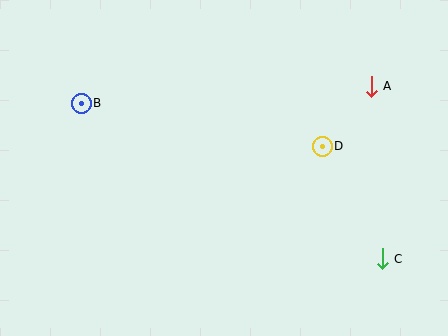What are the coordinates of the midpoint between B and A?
The midpoint between B and A is at (226, 95).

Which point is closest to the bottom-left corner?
Point B is closest to the bottom-left corner.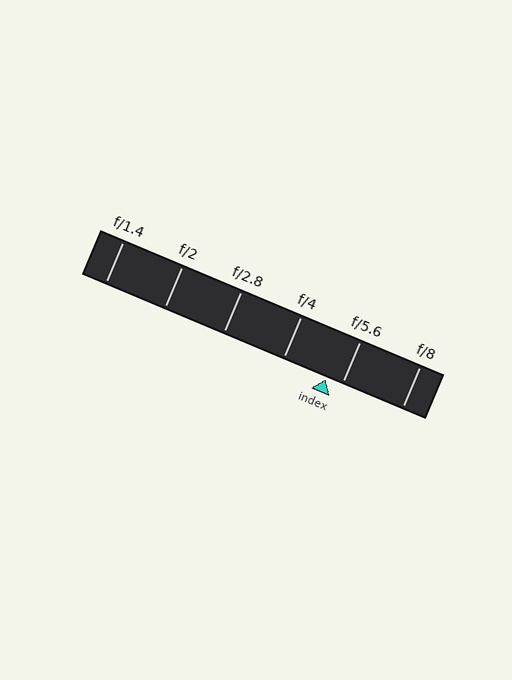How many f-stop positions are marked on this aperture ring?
There are 6 f-stop positions marked.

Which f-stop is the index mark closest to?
The index mark is closest to f/5.6.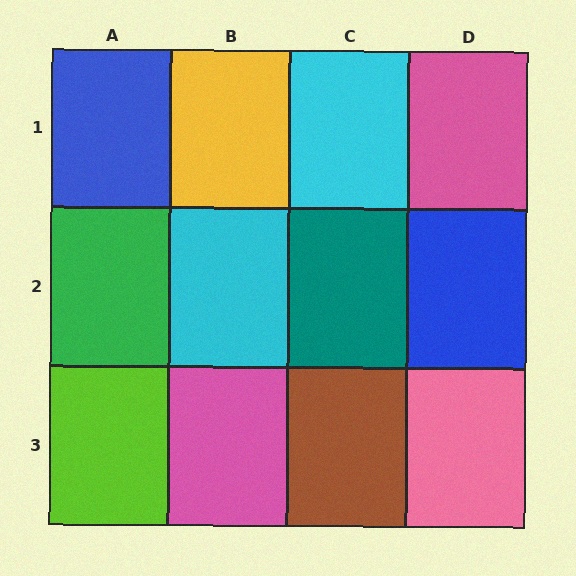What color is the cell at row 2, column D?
Blue.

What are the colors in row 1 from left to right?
Blue, yellow, cyan, pink.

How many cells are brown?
1 cell is brown.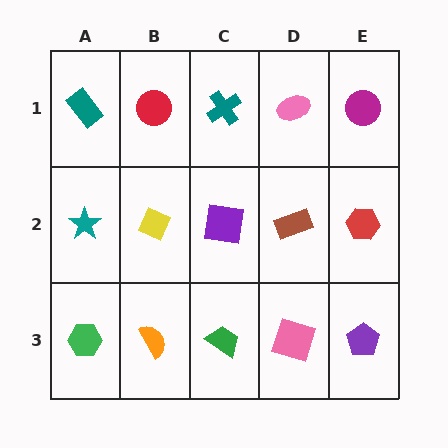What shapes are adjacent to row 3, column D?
A brown rectangle (row 2, column D), a green trapezoid (row 3, column C), a purple pentagon (row 3, column E).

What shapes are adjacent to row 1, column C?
A purple square (row 2, column C), a red circle (row 1, column B), a pink ellipse (row 1, column D).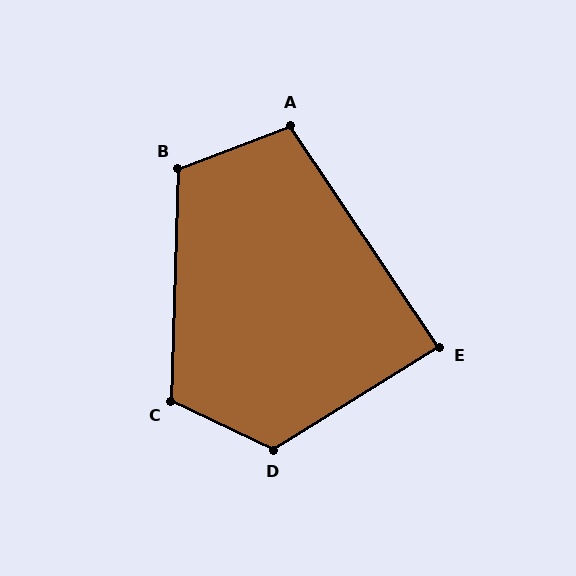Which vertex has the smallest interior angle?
E, at approximately 88 degrees.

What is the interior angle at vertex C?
Approximately 114 degrees (obtuse).